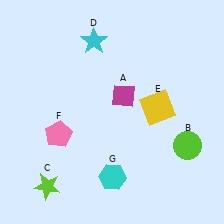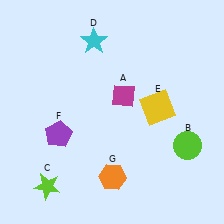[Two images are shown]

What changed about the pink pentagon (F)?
In Image 1, F is pink. In Image 2, it changed to purple.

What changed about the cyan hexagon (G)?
In Image 1, G is cyan. In Image 2, it changed to orange.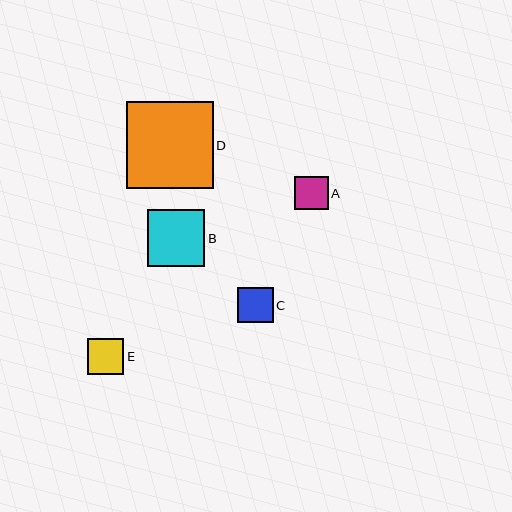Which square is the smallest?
Square A is the smallest with a size of approximately 33 pixels.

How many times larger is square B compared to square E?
Square B is approximately 1.6 times the size of square E.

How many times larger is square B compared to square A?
Square B is approximately 1.7 times the size of square A.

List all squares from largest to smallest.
From largest to smallest: D, B, E, C, A.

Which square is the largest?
Square D is the largest with a size of approximately 87 pixels.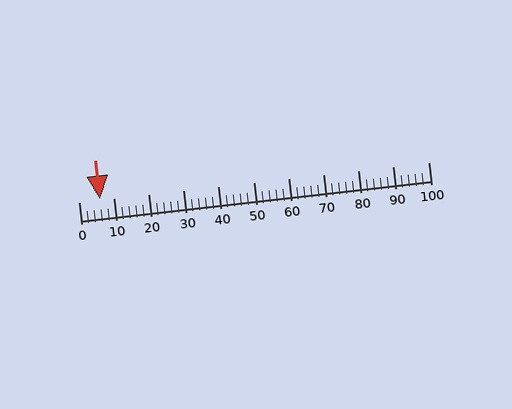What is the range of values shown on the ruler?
The ruler shows values from 0 to 100.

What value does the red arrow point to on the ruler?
The red arrow points to approximately 6.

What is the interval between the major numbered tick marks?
The major tick marks are spaced 10 units apart.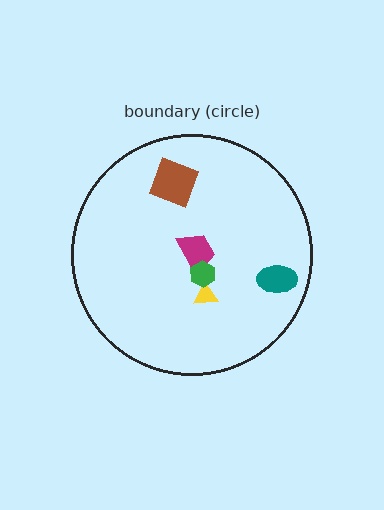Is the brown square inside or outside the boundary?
Inside.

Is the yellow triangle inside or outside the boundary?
Inside.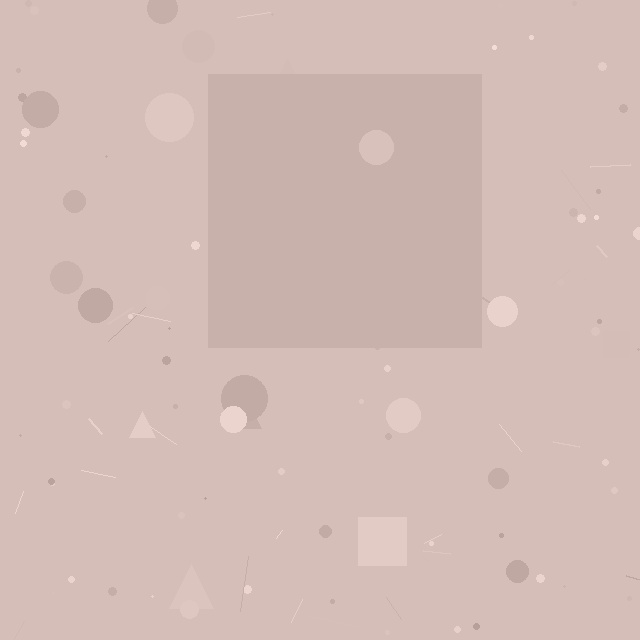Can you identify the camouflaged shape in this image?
The camouflaged shape is a square.